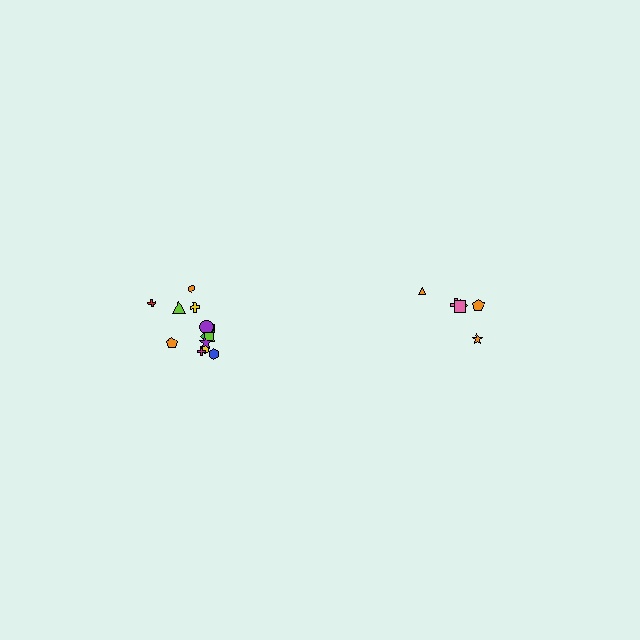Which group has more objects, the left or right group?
The left group.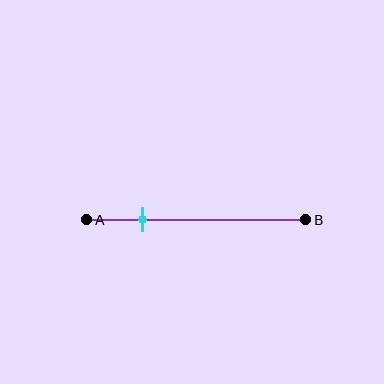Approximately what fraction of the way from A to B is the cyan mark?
The cyan mark is approximately 25% of the way from A to B.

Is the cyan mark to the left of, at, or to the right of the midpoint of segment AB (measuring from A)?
The cyan mark is to the left of the midpoint of segment AB.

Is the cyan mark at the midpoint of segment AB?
No, the mark is at about 25% from A, not at the 50% midpoint.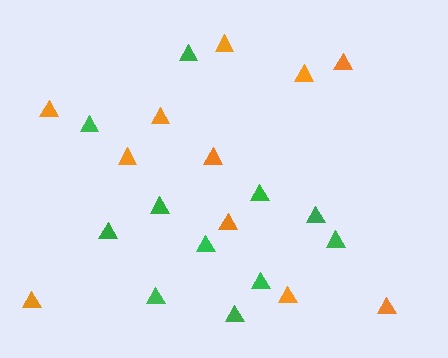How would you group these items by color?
There are 2 groups: one group of green triangles (11) and one group of orange triangles (11).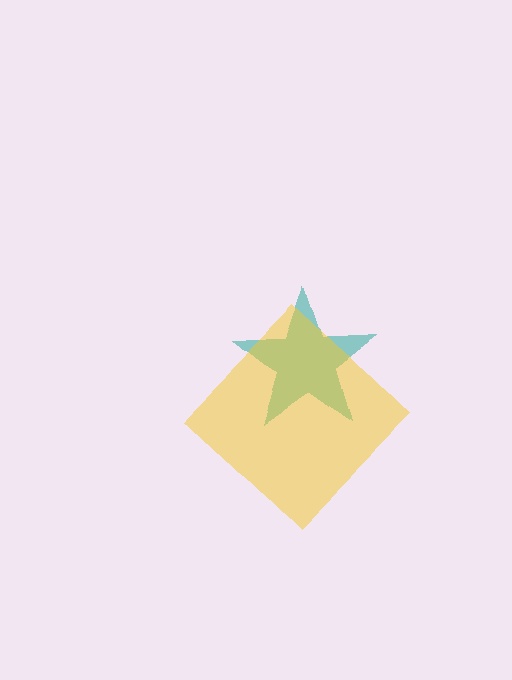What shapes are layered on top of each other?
The layered shapes are: a teal star, a yellow diamond.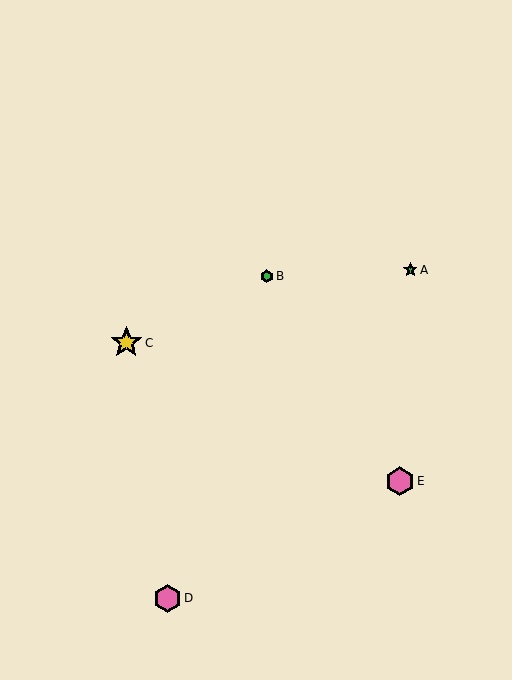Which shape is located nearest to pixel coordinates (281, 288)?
The green hexagon (labeled B) at (267, 276) is nearest to that location.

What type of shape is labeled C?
Shape C is a yellow star.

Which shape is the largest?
The yellow star (labeled C) is the largest.